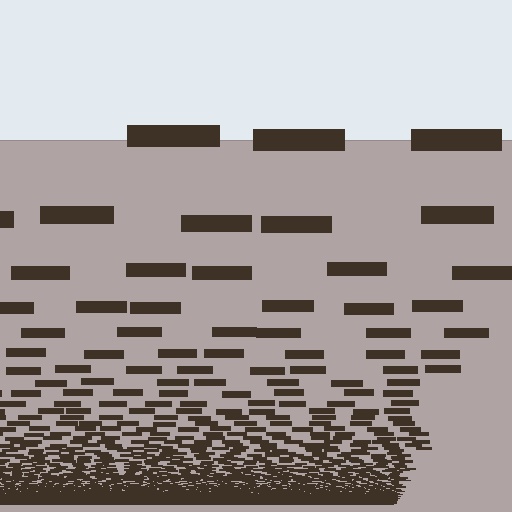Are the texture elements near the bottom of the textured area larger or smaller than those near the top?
Smaller. The gradient is inverted — elements near the bottom are smaller and denser.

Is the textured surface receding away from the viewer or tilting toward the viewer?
The surface appears to tilt toward the viewer. Texture elements get larger and sparser toward the top.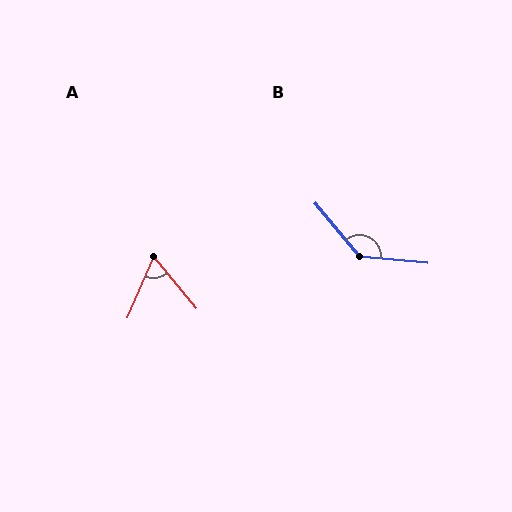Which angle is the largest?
B, at approximately 135 degrees.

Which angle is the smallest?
A, at approximately 63 degrees.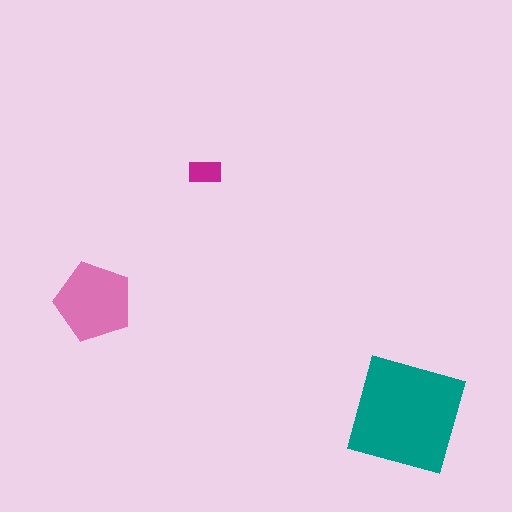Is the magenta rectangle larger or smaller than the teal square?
Smaller.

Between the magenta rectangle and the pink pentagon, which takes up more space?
The pink pentagon.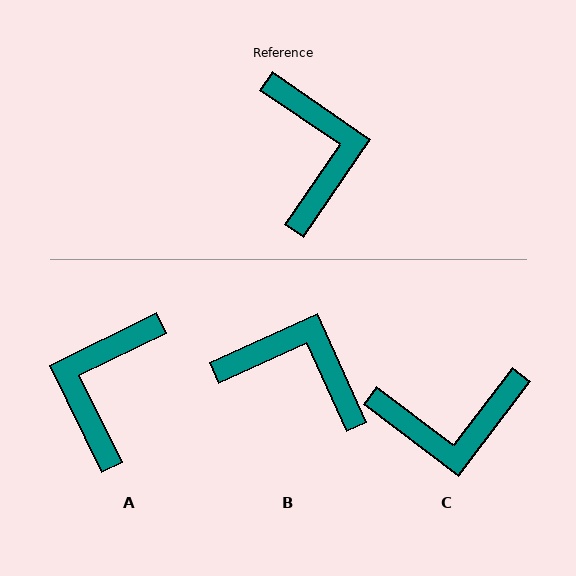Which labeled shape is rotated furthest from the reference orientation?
A, about 150 degrees away.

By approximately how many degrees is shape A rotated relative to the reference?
Approximately 150 degrees counter-clockwise.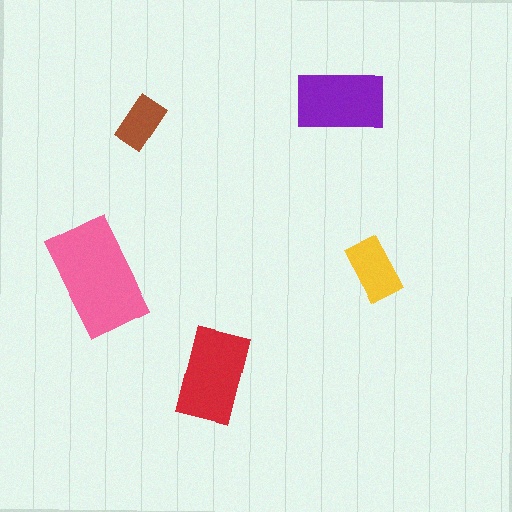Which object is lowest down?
The red rectangle is bottommost.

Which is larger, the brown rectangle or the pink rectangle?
The pink one.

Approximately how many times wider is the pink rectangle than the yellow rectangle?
About 2 times wider.